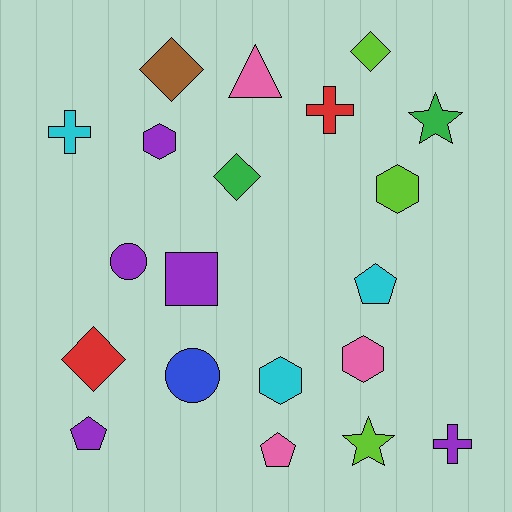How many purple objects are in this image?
There are 5 purple objects.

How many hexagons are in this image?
There are 4 hexagons.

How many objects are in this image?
There are 20 objects.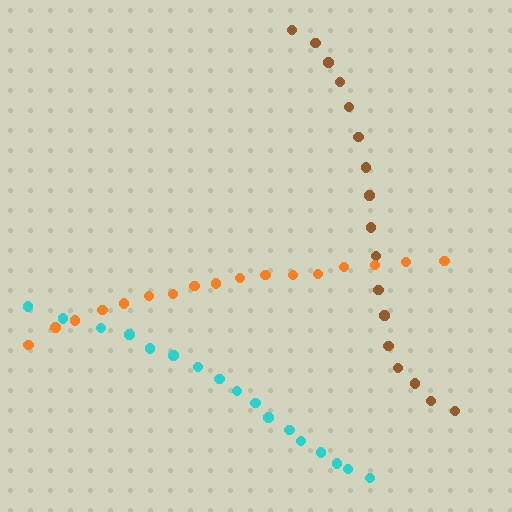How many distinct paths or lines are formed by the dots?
There are 3 distinct paths.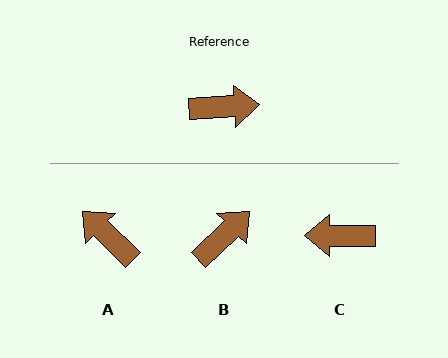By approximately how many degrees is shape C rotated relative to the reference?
Approximately 177 degrees counter-clockwise.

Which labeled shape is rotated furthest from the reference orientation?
C, about 177 degrees away.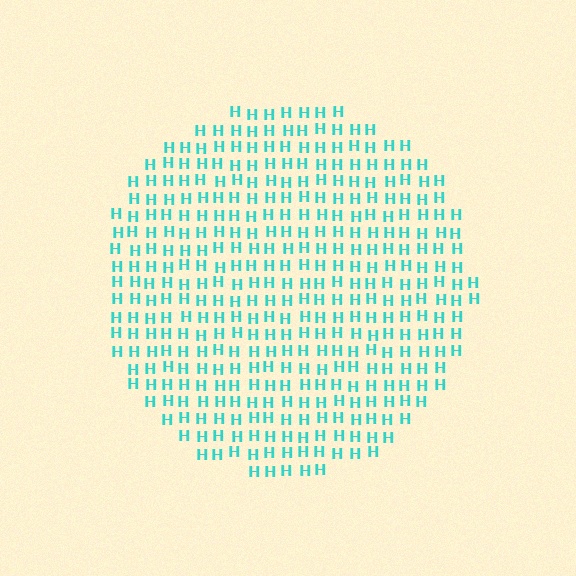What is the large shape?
The large shape is a circle.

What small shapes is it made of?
It is made of small letter H's.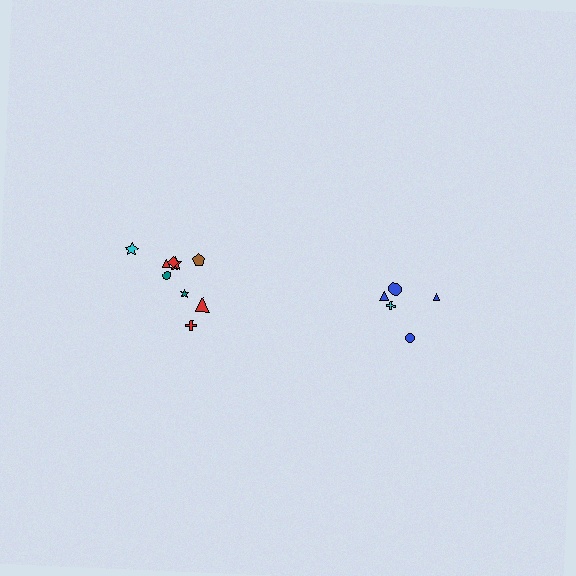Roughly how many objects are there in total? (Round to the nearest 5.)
Roughly 15 objects in total.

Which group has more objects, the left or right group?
The left group.